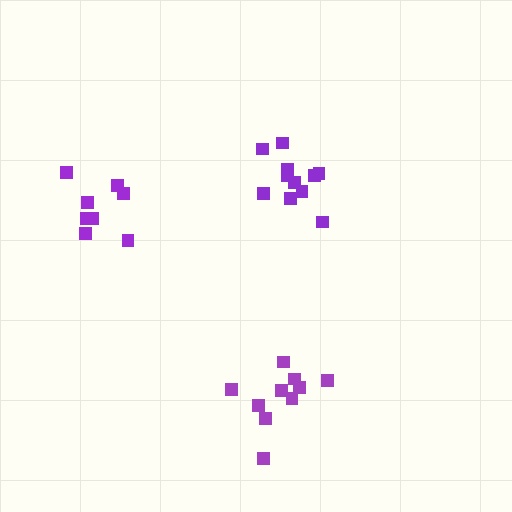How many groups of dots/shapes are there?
There are 3 groups.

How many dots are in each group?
Group 1: 11 dots, Group 2: 10 dots, Group 3: 8 dots (29 total).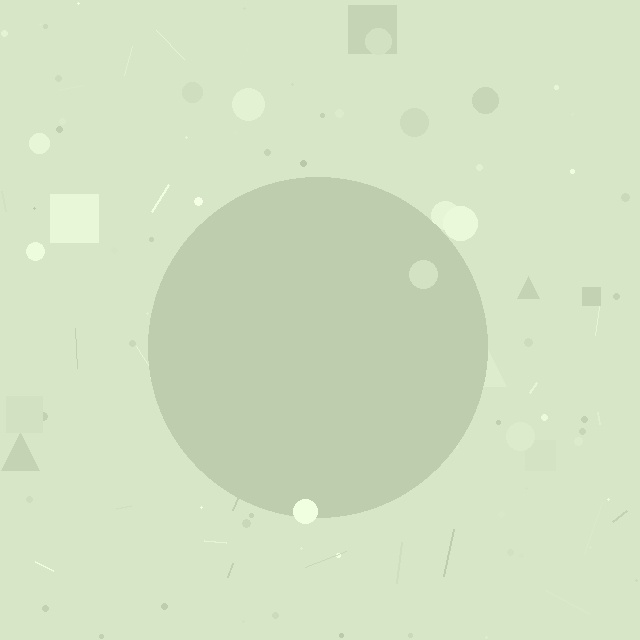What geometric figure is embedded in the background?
A circle is embedded in the background.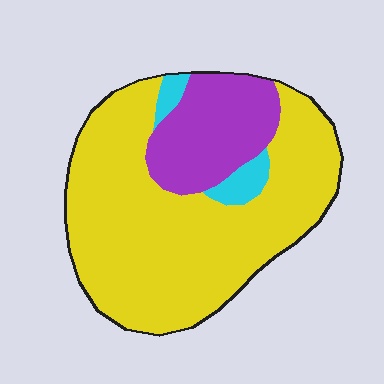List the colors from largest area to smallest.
From largest to smallest: yellow, purple, cyan.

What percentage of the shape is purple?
Purple covers 21% of the shape.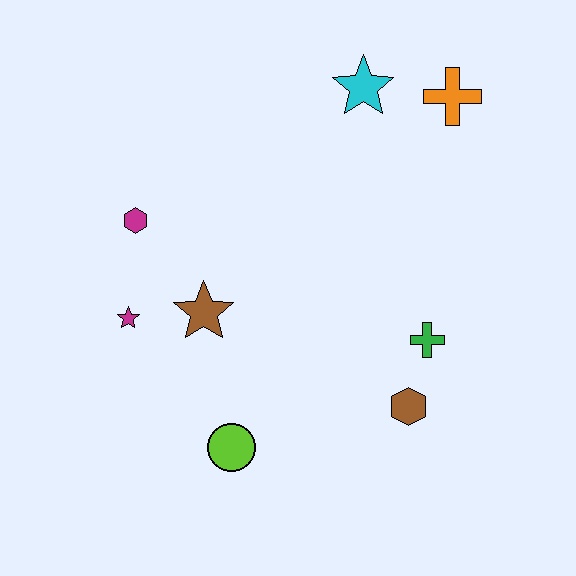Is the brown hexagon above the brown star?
No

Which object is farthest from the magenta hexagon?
The orange cross is farthest from the magenta hexagon.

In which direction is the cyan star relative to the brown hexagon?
The cyan star is above the brown hexagon.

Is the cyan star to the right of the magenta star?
Yes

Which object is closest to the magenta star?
The brown star is closest to the magenta star.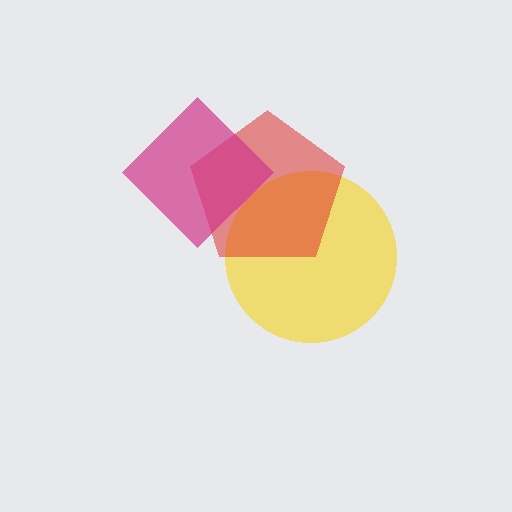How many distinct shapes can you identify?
There are 3 distinct shapes: a yellow circle, a red pentagon, a magenta diamond.